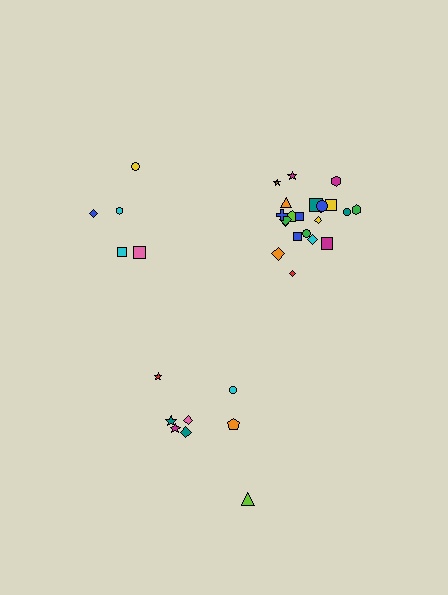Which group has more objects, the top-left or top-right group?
The top-right group.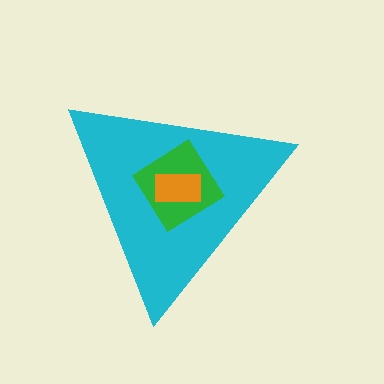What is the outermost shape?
The cyan triangle.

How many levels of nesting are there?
3.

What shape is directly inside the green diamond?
The orange rectangle.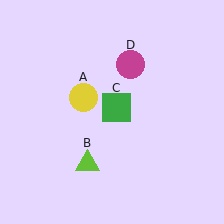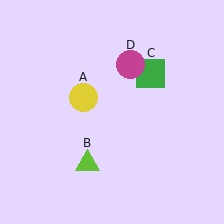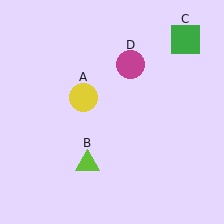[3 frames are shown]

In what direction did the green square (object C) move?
The green square (object C) moved up and to the right.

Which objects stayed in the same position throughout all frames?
Yellow circle (object A) and lime triangle (object B) and magenta circle (object D) remained stationary.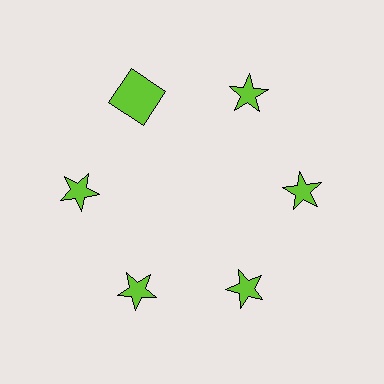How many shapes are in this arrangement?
There are 6 shapes arranged in a ring pattern.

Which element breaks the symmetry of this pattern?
The lime square at roughly the 11 o'clock position breaks the symmetry. All other shapes are lime stars.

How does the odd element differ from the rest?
It has a different shape: square instead of star.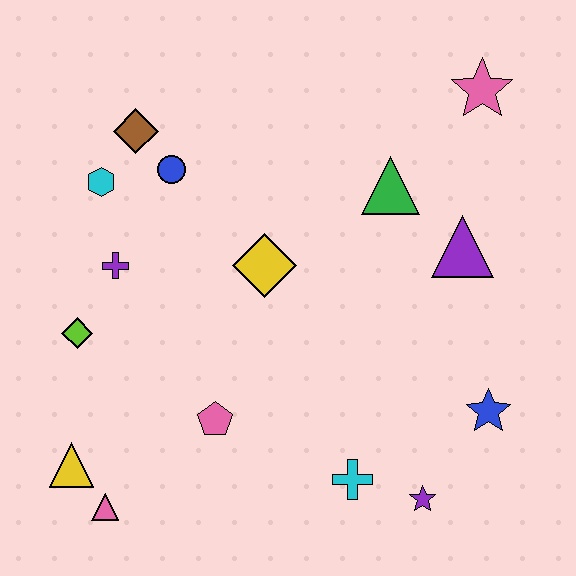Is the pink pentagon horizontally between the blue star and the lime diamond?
Yes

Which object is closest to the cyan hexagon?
The brown diamond is closest to the cyan hexagon.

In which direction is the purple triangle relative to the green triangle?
The purple triangle is to the right of the green triangle.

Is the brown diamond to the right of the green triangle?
No